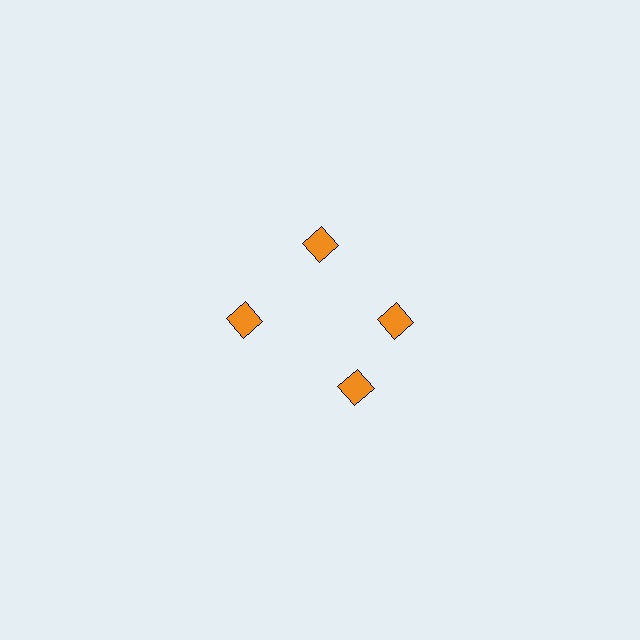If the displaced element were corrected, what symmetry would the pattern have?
It would have 4-fold rotational symmetry — the pattern would map onto itself every 90 degrees.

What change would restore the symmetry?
The symmetry would be restored by rotating it back into even spacing with its neighbors so that all 4 diamonds sit at equal angles and equal distance from the center.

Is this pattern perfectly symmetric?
No. The 4 orange diamonds are arranged in a ring, but one element near the 6 o'clock position is rotated out of alignment along the ring, breaking the 4-fold rotational symmetry.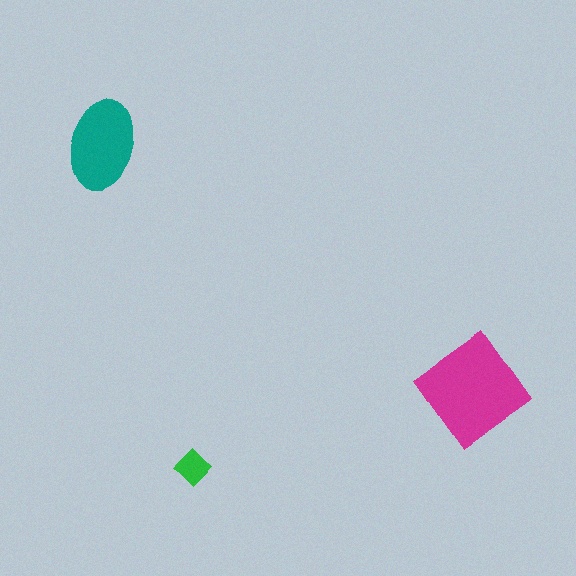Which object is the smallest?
The green diamond.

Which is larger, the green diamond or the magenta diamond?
The magenta diamond.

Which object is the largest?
The magenta diamond.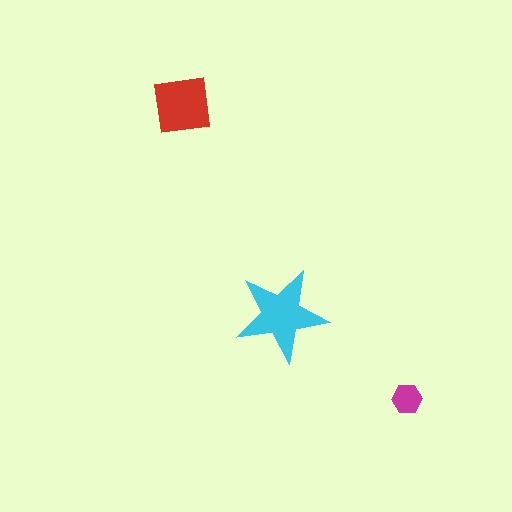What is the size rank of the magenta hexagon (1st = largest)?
3rd.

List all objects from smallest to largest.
The magenta hexagon, the red square, the cyan star.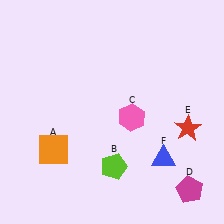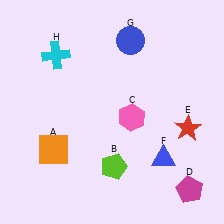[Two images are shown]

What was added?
A blue circle (G), a cyan cross (H) were added in Image 2.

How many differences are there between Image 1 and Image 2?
There are 2 differences between the two images.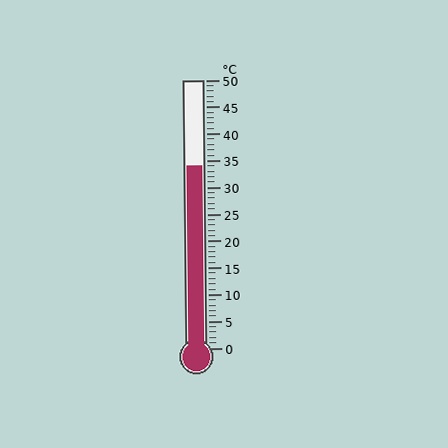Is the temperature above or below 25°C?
The temperature is above 25°C.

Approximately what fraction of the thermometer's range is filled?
The thermometer is filled to approximately 70% of its range.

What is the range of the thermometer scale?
The thermometer scale ranges from 0°C to 50°C.